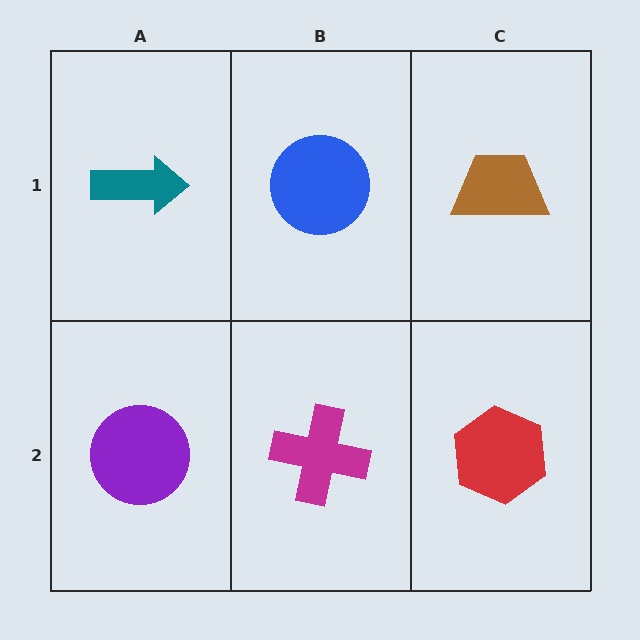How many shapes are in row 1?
3 shapes.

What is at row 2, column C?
A red hexagon.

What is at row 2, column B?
A magenta cross.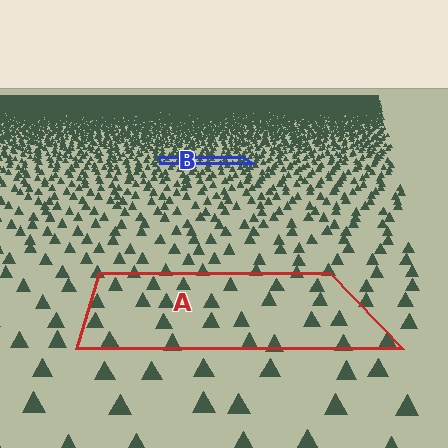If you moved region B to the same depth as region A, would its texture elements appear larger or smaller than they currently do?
They would appear larger. At a closer depth, the same texture elements are projected at a bigger on-screen size.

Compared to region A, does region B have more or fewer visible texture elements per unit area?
Region B has more texture elements per unit area — they are packed more densely because it is farther away.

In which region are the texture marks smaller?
The texture marks are smaller in region B, because it is farther away.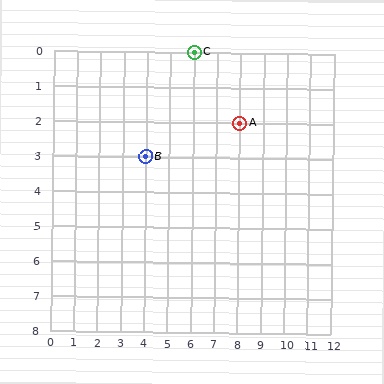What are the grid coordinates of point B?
Point B is at grid coordinates (4, 3).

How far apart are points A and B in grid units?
Points A and B are 4 columns and 1 row apart (about 4.1 grid units diagonally).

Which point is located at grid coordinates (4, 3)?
Point B is at (4, 3).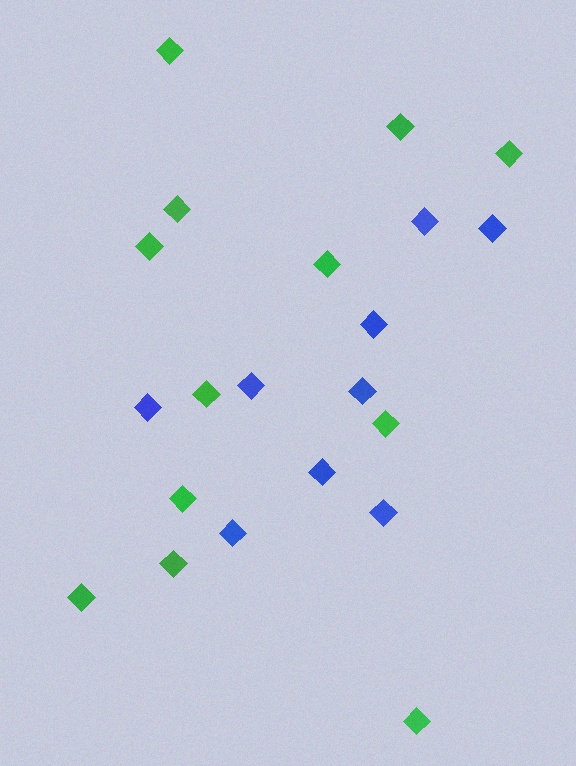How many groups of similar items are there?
There are 2 groups: one group of green diamonds (12) and one group of blue diamonds (9).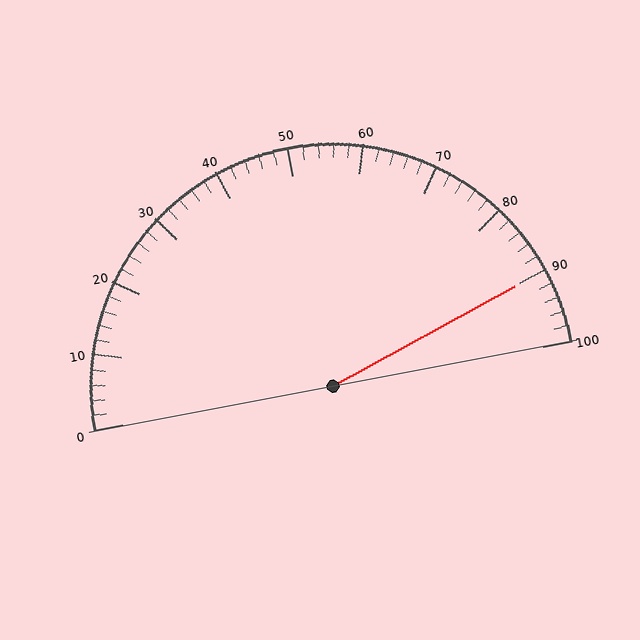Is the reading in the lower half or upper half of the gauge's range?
The reading is in the upper half of the range (0 to 100).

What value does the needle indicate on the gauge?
The needle indicates approximately 90.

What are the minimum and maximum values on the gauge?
The gauge ranges from 0 to 100.